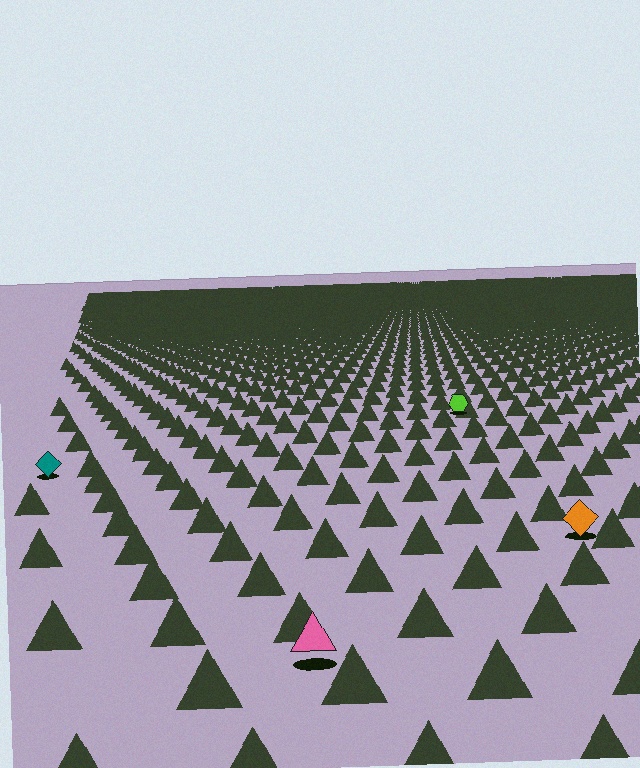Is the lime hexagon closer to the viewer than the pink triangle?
No. The pink triangle is closer — you can tell from the texture gradient: the ground texture is coarser near it.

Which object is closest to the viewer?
The pink triangle is closest. The texture marks near it are larger and more spread out.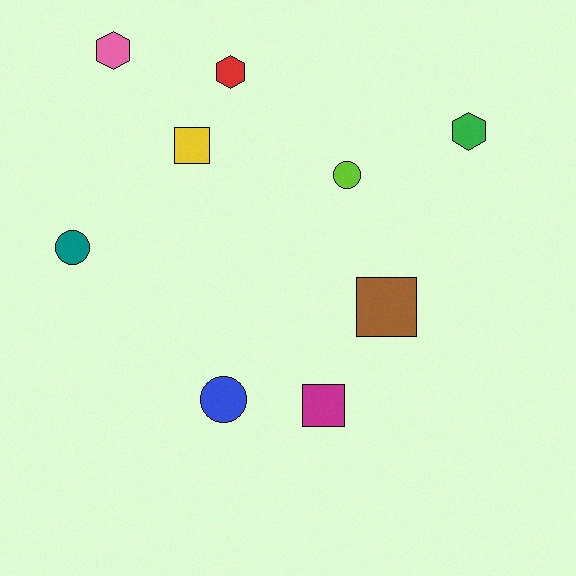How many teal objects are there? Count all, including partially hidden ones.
There is 1 teal object.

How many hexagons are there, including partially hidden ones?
There are 3 hexagons.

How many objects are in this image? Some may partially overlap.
There are 9 objects.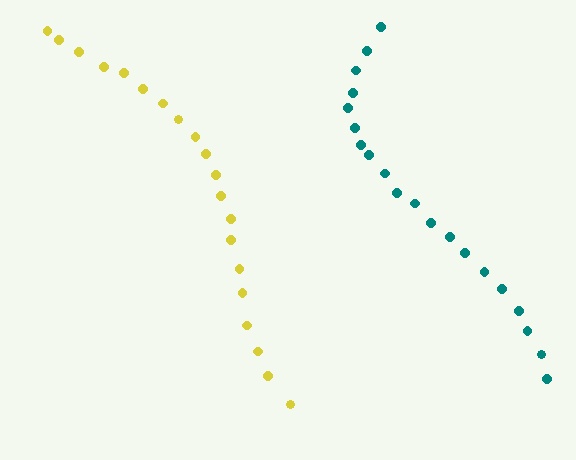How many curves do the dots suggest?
There are 2 distinct paths.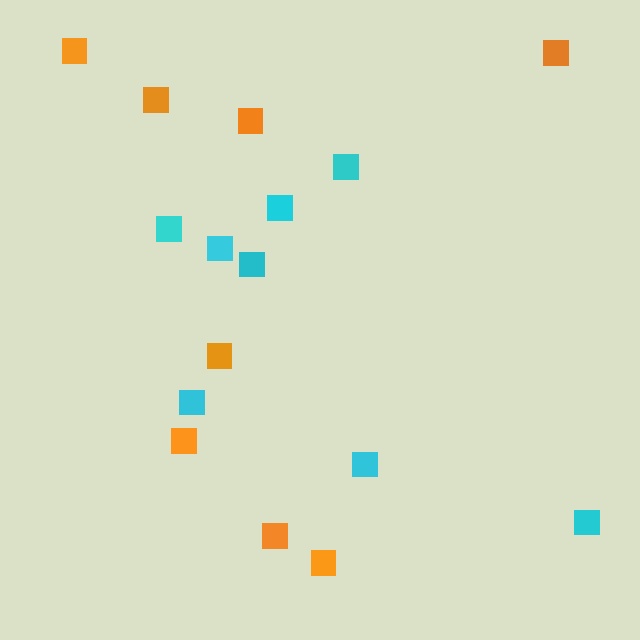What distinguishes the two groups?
There are 2 groups: one group of cyan squares (8) and one group of orange squares (8).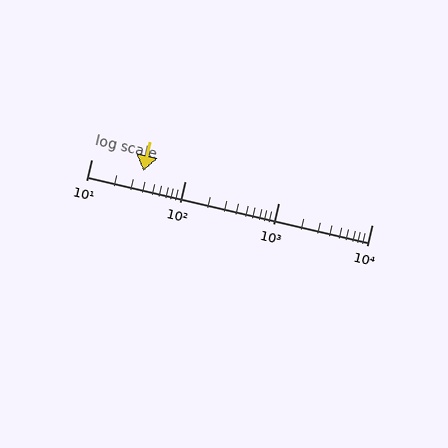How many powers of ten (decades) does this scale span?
The scale spans 3 decades, from 10 to 10000.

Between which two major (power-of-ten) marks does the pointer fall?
The pointer is between 10 and 100.